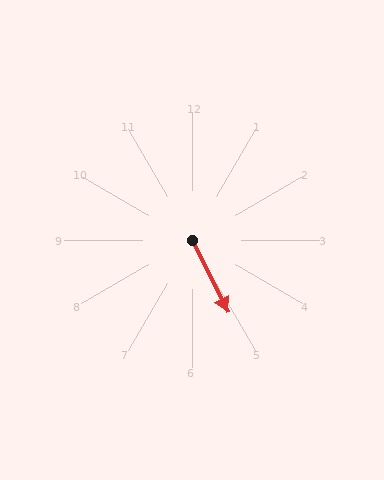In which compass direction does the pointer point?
Southeast.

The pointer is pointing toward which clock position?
Roughly 5 o'clock.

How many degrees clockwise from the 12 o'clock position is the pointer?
Approximately 153 degrees.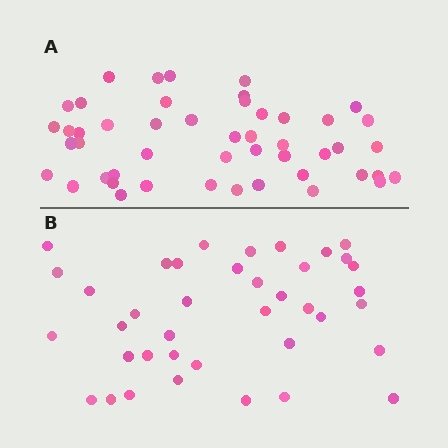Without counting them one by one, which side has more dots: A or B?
Region A (the top region) has more dots.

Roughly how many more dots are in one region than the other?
Region A has roughly 8 or so more dots than region B.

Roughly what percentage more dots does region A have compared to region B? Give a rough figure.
About 25% more.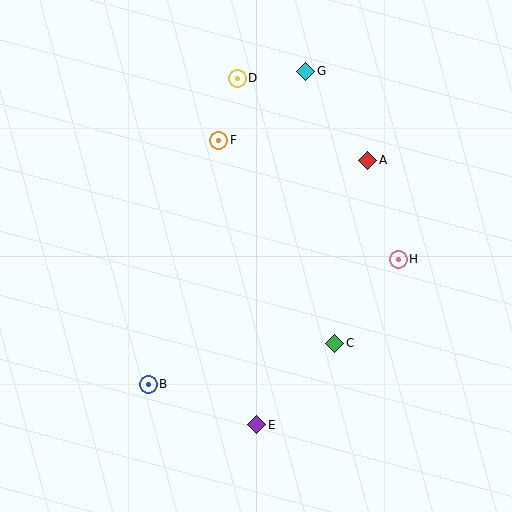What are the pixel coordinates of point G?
Point G is at (306, 71).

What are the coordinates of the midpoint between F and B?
The midpoint between F and B is at (184, 262).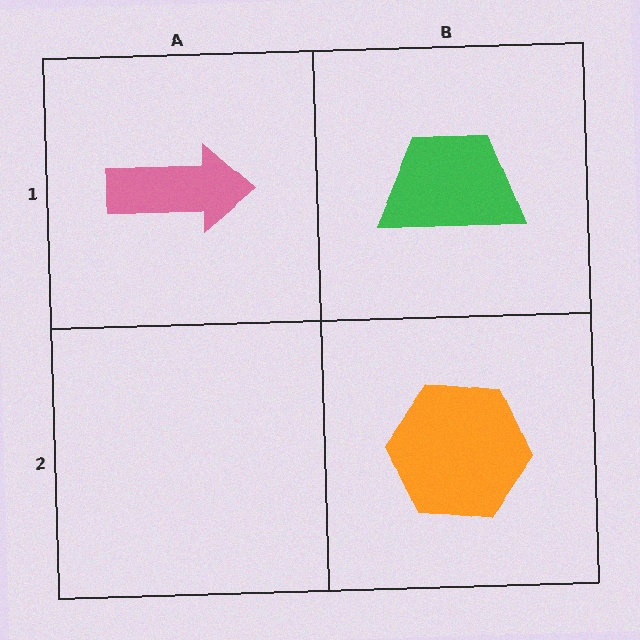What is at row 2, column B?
An orange hexagon.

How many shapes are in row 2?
1 shape.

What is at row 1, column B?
A green trapezoid.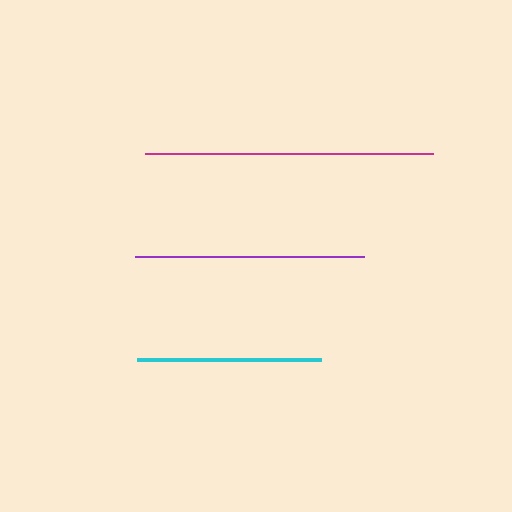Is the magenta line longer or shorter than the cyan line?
The magenta line is longer than the cyan line.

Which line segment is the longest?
The magenta line is the longest at approximately 288 pixels.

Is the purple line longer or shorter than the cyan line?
The purple line is longer than the cyan line.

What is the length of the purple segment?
The purple segment is approximately 229 pixels long.